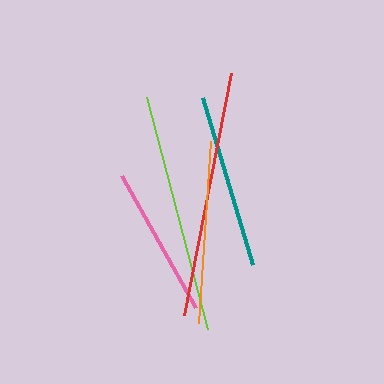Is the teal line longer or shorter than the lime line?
The lime line is longer than the teal line.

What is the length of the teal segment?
The teal segment is approximately 174 pixels long.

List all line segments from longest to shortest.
From longest to shortest: red, lime, orange, teal, pink.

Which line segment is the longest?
The red line is the longest at approximately 247 pixels.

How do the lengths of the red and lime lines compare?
The red and lime lines are approximately the same length.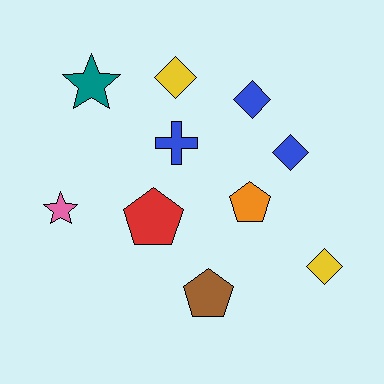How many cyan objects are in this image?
There are no cyan objects.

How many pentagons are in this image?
There are 3 pentagons.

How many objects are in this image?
There are 10 objects.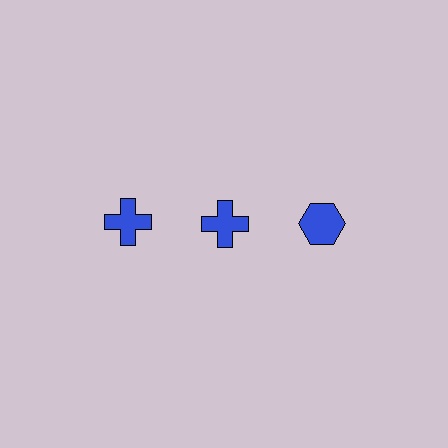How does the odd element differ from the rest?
It has a different shape: hexagon instead of cross.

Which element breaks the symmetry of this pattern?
The blue hexagon in the top row, center column breaks the symmetry. All other shapes are blue crosses.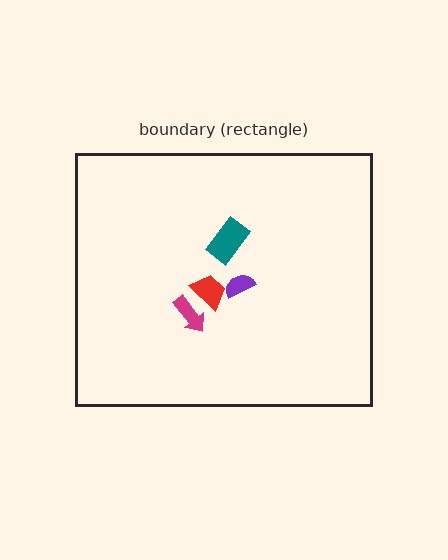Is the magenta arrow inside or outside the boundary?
Inside.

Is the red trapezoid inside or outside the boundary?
Inside.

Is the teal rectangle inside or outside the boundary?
Inside.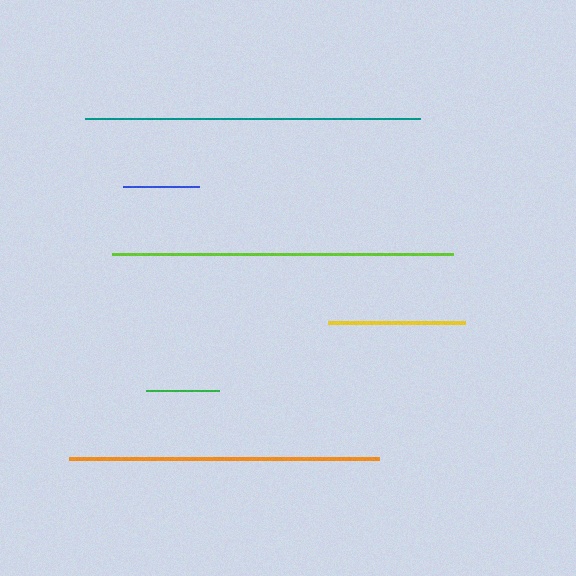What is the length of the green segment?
The green segment is approximately 72 pixels long.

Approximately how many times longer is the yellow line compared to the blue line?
The yellow line is approximately 1.8 times the length of the blue line.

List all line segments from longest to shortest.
From longest to shortest: lime, teal, orange, yellow, blue, green.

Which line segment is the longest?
The lime line is the longest at approximately 340 pixels.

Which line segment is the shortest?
The green line is the shortest at approximately 72 pixels.